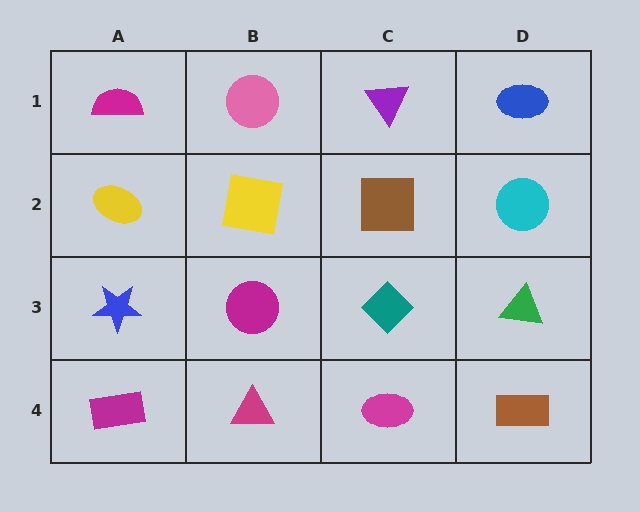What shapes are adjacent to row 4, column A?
A blue star (row 3, column A), a magenta triangle (row 4, column B).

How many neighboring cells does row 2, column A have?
3.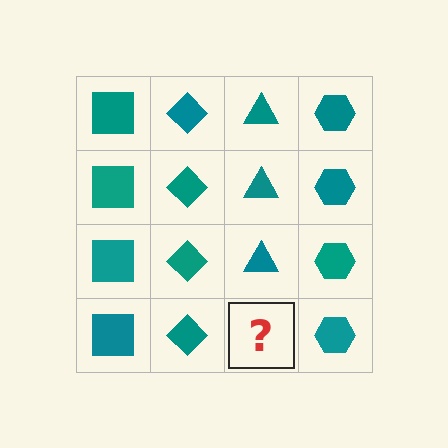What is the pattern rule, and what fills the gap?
The rule is that each column has a consistent shape. The gap should be filled with a teal triangle.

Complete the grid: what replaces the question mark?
The question mark should be replaced with a teal triangle.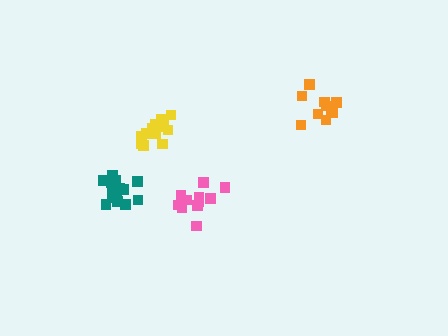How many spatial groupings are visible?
There are 4 spatial groupings.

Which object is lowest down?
The pink cluster is bottommost.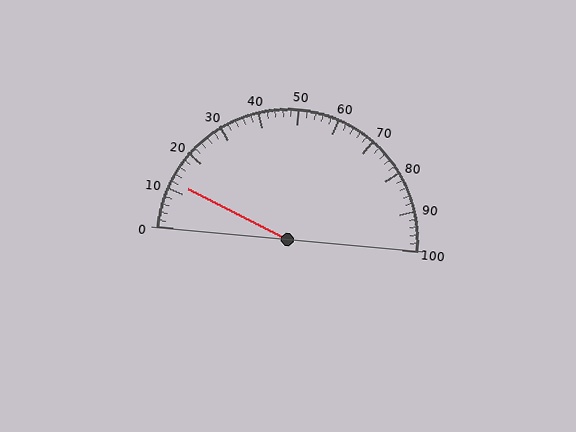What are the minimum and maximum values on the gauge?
The gauge ranges from 0 to 100.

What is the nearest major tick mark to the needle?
The nearest major tick mark is 10.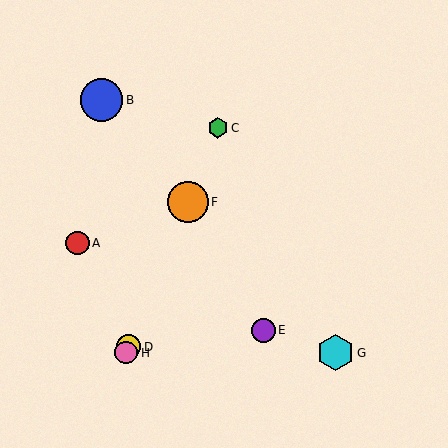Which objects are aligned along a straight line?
Objects C, D, F, H are aligned along a straight line.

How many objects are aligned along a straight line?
4 objects (C, D, F, H) are aligned along a straight line.